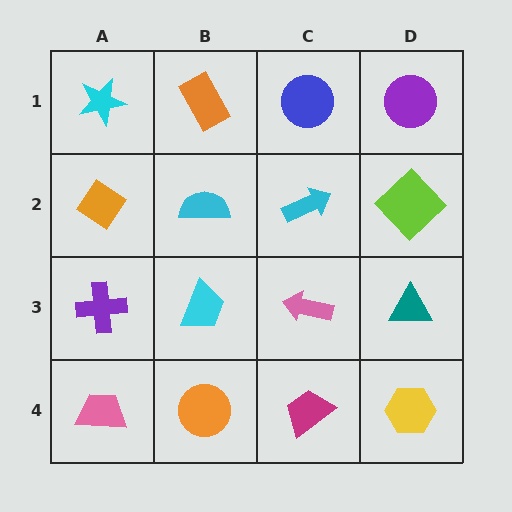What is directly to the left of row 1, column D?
A blue circle.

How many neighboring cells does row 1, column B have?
3.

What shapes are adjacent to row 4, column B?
A cyan trapezoid (row 3, column B), a pink trapezoid (row 4, column A), a magenta trapezoid (row 4, column C).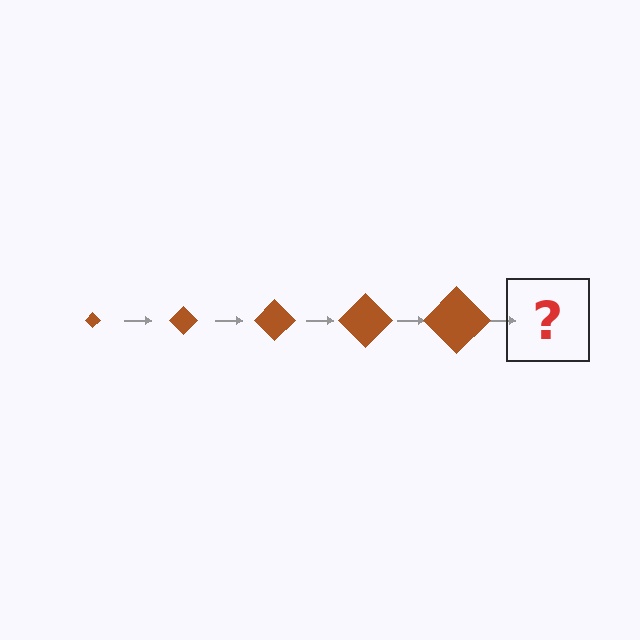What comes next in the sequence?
The next element should be a brown diamond, larger than the previous one.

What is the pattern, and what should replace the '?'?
The pattern is that the diamond gets progressively larger each step. The '?' should be a brown diamond, larger than the previous one.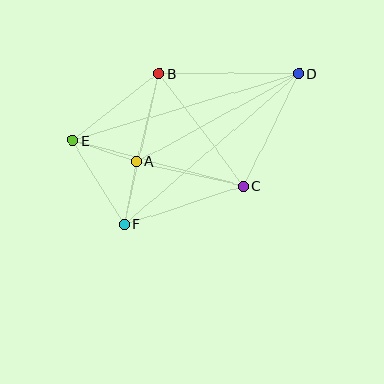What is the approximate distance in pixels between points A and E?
The distance between A and E is approximately 68 pixels.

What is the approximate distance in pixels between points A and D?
The distance between A and D is approximately 184 pixels.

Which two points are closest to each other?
Points A and F are closest to each other.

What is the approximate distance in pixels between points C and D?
The distance between C and D is approximately 125 pixels.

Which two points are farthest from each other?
Points D and E are farthest from each other.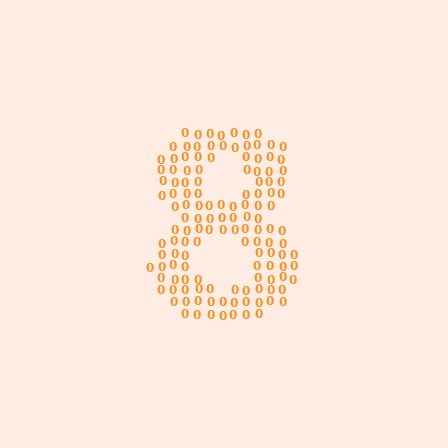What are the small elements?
The small elements are digit 0's.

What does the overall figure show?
The overall figure shows the digit 8.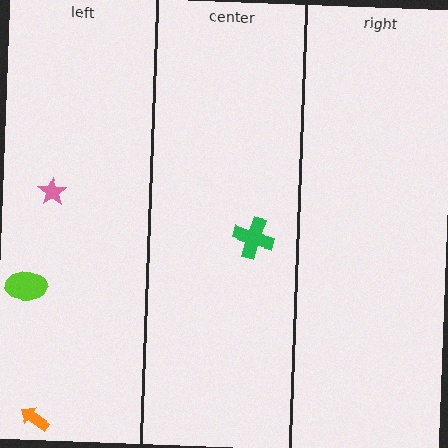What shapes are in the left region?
The lime ellipse, the pink star, the orange arrow.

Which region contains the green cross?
The center region.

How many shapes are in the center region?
1.